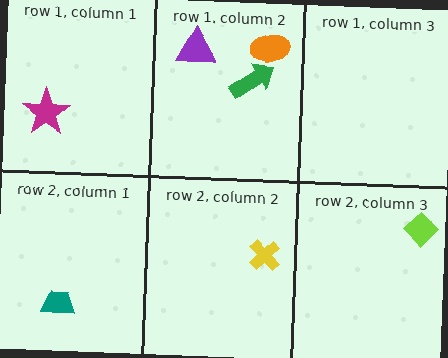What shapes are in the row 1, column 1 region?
The magenta star.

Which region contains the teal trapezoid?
The row 2, column 1 region.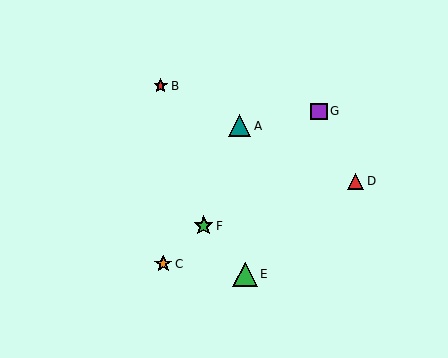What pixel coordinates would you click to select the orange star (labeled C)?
Click at (163, 264) to select the orange star C.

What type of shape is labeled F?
Shape F is a green star.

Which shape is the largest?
The green triangle (labeled E) is the largest.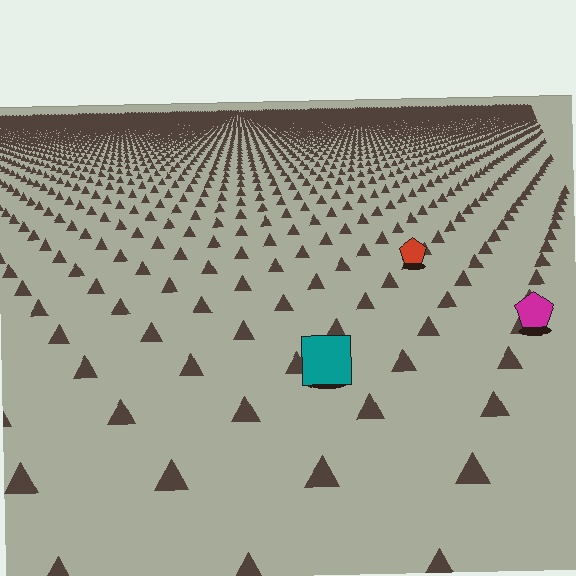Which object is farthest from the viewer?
The red pentagon is farthest from the viewer. It appears smaller and the ground texture around it is denser.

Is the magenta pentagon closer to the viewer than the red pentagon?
Yes. The magenta pentagon is closer — you can tell from the texture gradient: the ground texture is coarser near it.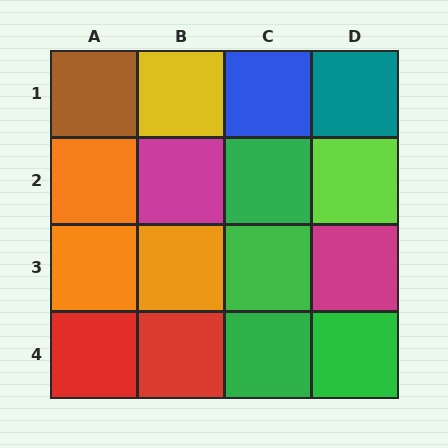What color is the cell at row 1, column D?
Teal.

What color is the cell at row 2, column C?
Green.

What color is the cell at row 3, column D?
Magenta.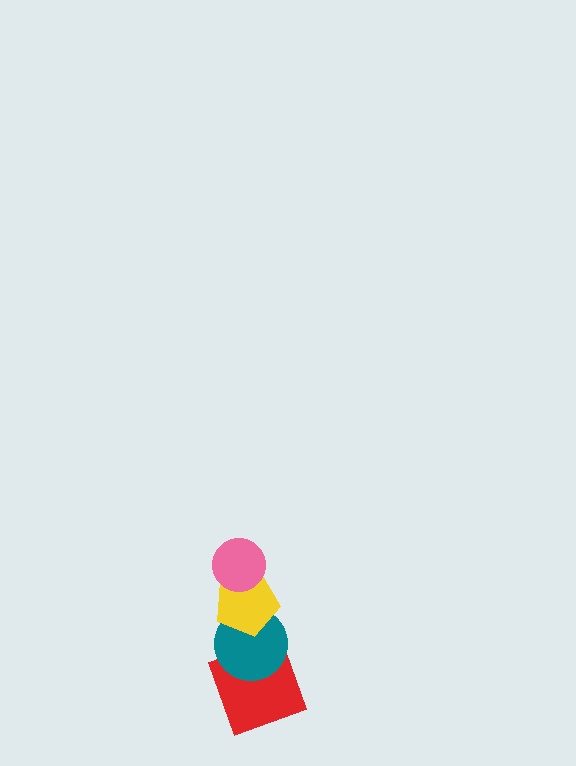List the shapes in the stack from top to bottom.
From top to bottom: the pink circle, the yellow pentagon, the teal circle, the red square.